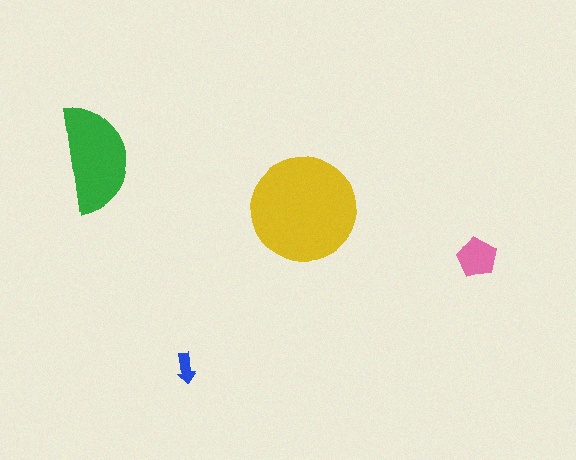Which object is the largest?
The yellow circle.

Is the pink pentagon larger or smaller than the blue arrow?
Larger.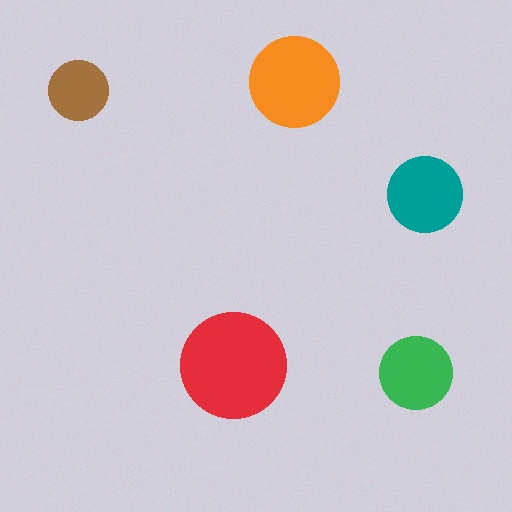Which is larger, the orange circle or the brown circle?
The orange one.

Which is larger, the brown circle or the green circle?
The green one.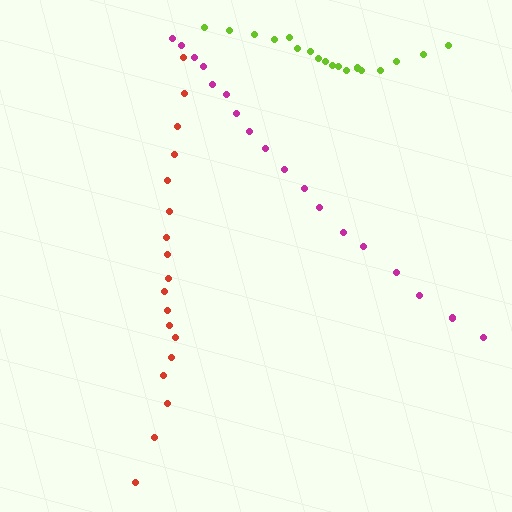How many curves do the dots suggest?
There are 3 distinct paths.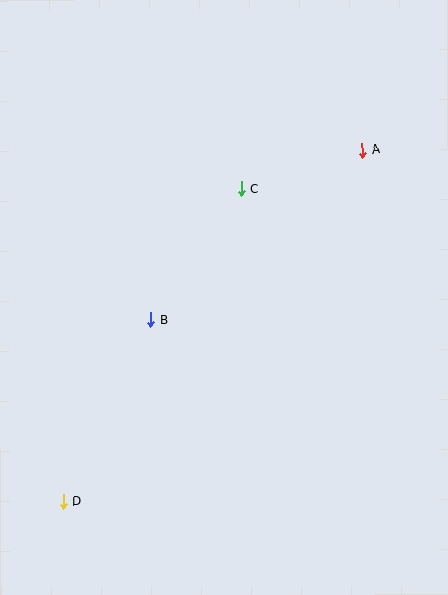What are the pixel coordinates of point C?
Point C is at (241, 189).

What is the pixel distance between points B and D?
The distance between B and D is 202 pixels.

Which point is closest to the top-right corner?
Point A is closest to the top-right corner.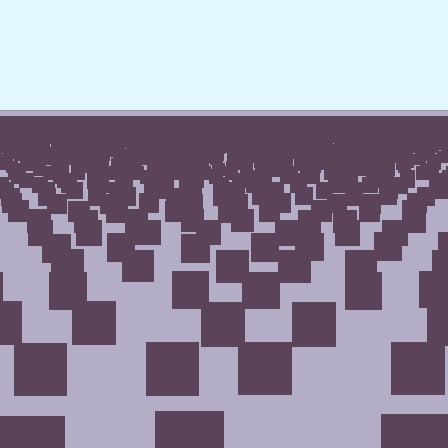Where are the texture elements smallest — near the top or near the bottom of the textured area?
Near the top.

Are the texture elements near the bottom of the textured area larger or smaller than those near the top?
Larger. Near the bottom, elements are closer to the viewer and appear at a bigger on-screen size.